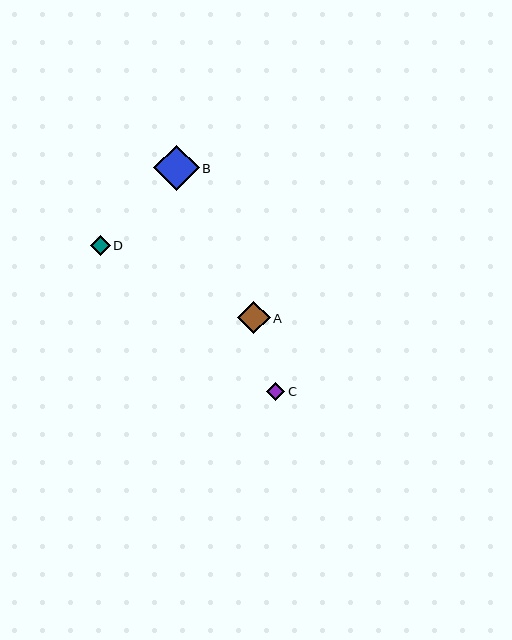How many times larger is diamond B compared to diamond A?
Diamond B is approximately 1.4 times the size of diamond A.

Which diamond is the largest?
Diamond B is the largest with a size of approximately 45 pixels.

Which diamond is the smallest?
Diamond C is the smallest with a size of approximately 18 pixels.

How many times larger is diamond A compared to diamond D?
Diamond A is approximately 1.6 times the size of diamond D.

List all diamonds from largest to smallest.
From largest to smallest: B, A, D, C.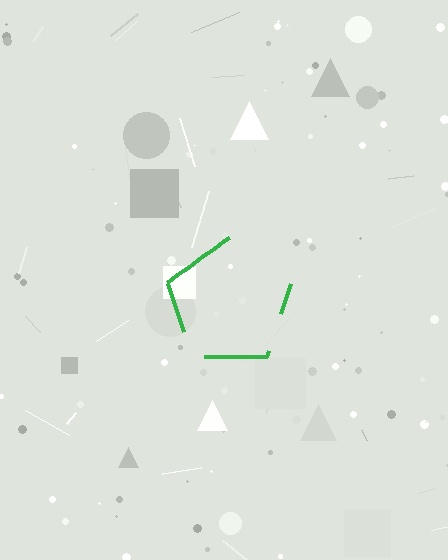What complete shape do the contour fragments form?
The contour fragments form a pentagon.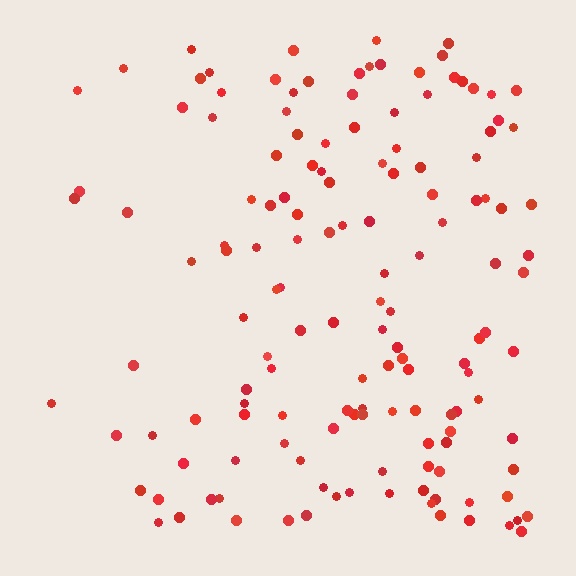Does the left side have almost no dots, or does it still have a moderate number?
Still a moderate number, just noticeably fewer than the right.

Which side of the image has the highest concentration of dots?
The right.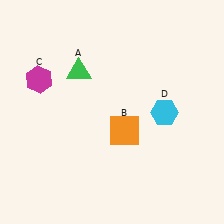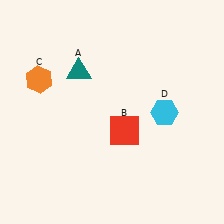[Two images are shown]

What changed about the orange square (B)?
In Image 1, B is orange. In Image 2, it changed to red.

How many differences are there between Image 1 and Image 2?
There are 3 differences between the two images.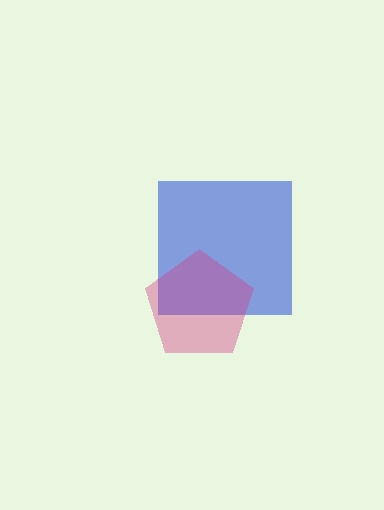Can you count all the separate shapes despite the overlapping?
Yes, there are 2 separate shapes.